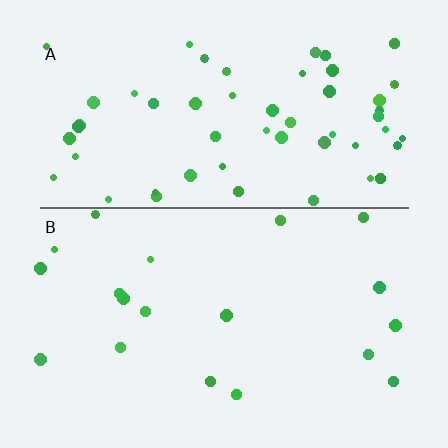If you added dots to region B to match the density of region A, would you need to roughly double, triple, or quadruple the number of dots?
Approximately triple.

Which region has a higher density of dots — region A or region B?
A (the top).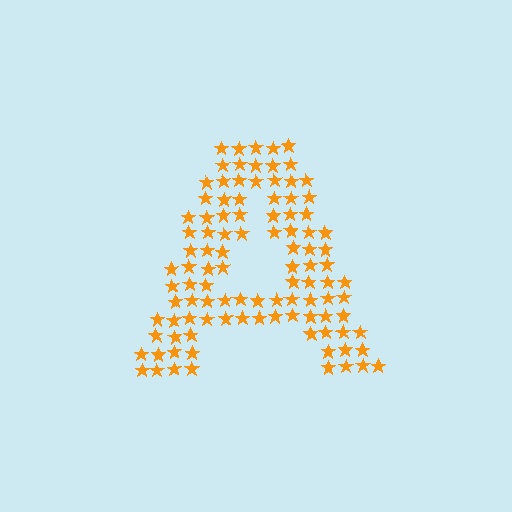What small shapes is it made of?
It is made of small stars.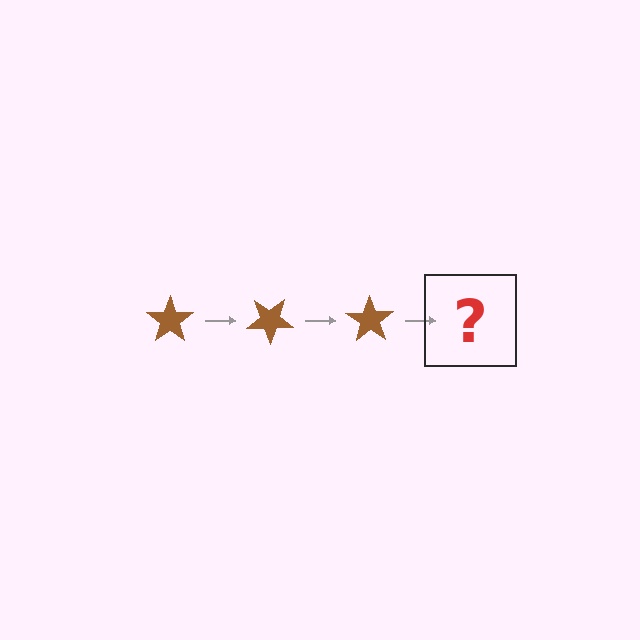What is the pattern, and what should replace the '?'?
The pattern is that the star rotates 35 degrees each step. The '?' should be a brown star rotated 105 degrees.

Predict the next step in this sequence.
The next step is a brown star rotated 105 degrees.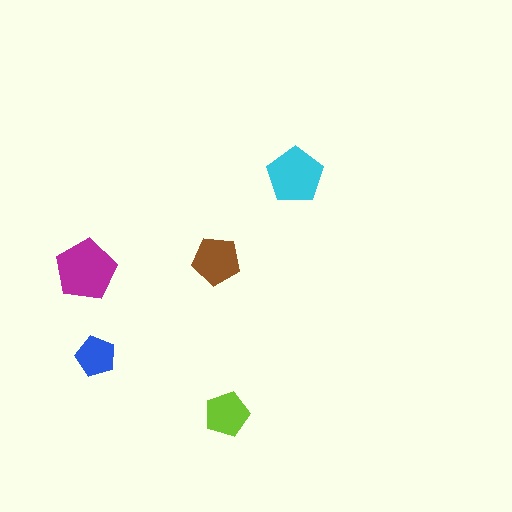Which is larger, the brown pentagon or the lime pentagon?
The brown one.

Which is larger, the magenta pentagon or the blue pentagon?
The magenta one.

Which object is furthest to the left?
The magenta pentagon is leftmost.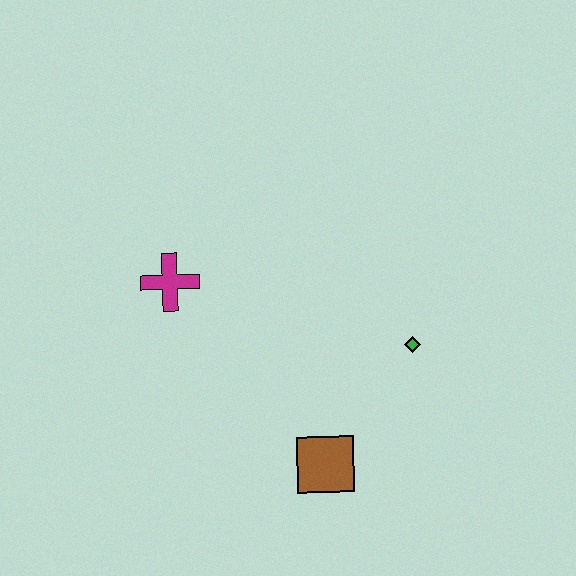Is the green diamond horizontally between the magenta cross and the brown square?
No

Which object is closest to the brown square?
The green diamond is closest to the brown square.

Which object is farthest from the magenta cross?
The green diamond is farthest from the magenta cross.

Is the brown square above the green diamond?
No